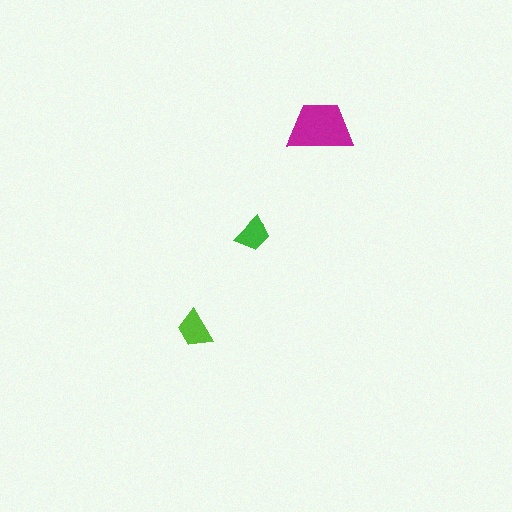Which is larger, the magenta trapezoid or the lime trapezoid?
The magenta one.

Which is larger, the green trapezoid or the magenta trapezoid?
The magenta one.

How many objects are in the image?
There are 3 objects in the image.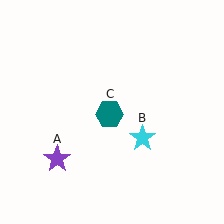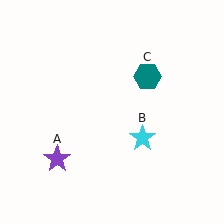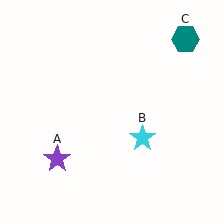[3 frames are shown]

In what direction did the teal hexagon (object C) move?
The teal hexagon (object C) moved up and to the right.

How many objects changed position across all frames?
1 object changed position: teal hexagon (object C).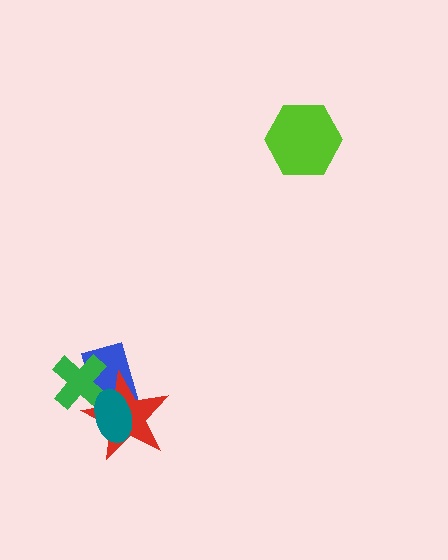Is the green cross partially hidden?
Yes, it is partially covered by another shape.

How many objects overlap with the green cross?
3 objects overlap with the green cross.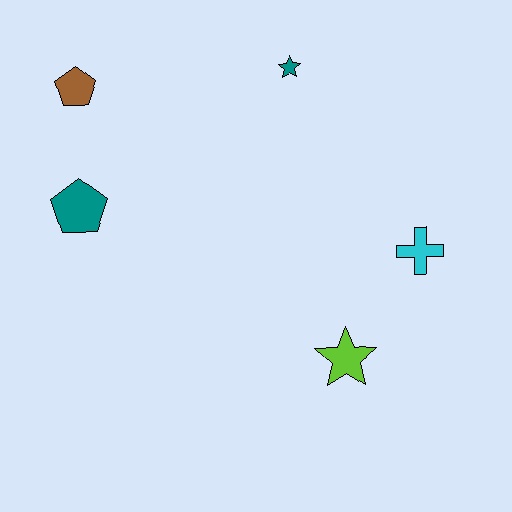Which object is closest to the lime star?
The cyan cross is closest to the lime star.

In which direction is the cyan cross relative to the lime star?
The cyan cross is above the lime star.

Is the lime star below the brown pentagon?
Yes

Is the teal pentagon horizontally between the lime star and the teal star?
No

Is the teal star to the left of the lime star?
Yes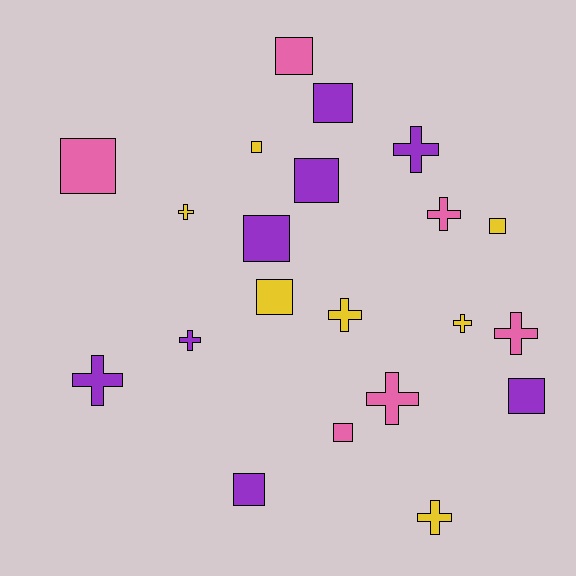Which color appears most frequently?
Purple, with 8 objects.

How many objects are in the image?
There are 21 objects.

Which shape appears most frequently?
Square, with 11 objects.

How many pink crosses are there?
There are 3 pink crosses.